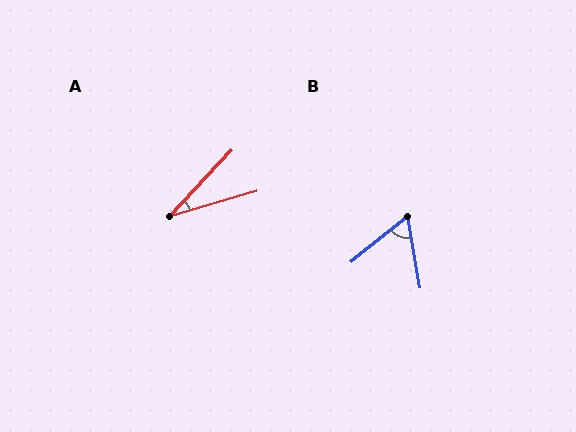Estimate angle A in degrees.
Approximately 31 degrees.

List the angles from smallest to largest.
A (31°), B (61°).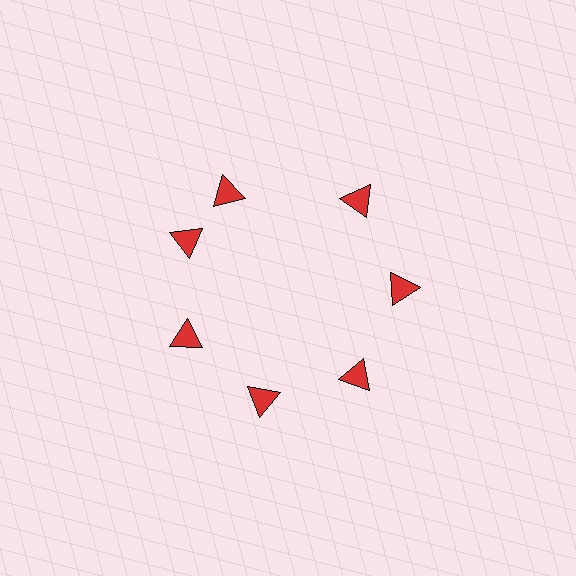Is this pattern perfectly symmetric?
No. The 7 red triangles are arranged in a ring, but one element near the 12 o'clock position is rotated out of alignment along the ring, breaking the 7-fold rotational symmetry.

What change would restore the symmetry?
The symmetry would be restored by rotating it back into even spacing with its neighbors so that all 7 triangles sit at equal angles and equal distance from the center.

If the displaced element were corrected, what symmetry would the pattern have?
It would have 7-fold rotational symmetry — the pattern would map onto itself every 51 degrees.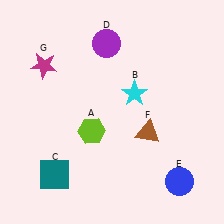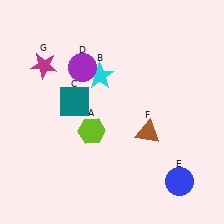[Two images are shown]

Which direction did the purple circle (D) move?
The purple circle (D) moved down.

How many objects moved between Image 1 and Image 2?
3 objects moved between the two images.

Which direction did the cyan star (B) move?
The cyan star (B) moved left.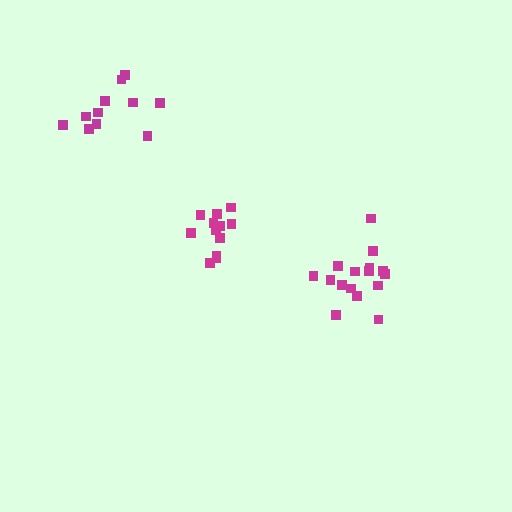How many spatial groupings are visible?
There are 3 spatial groupings.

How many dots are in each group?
Group 1: 13 dots, Group 2: 16 dots, Group 3: 11 dots (40 total).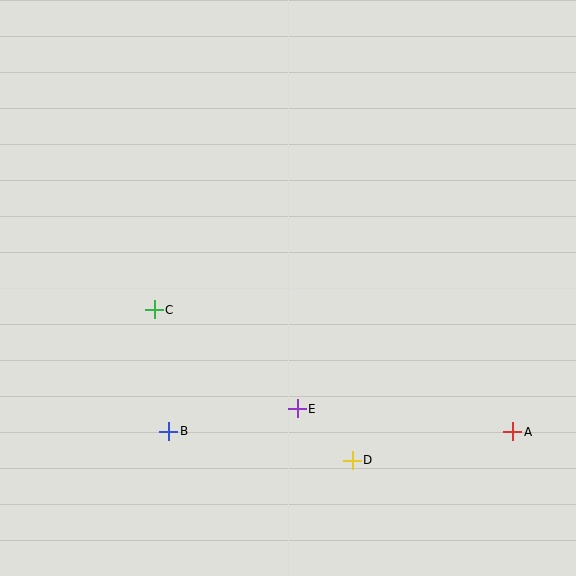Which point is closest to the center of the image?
Point E at (297, 409) is closest to the center.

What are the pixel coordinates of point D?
Point D is at (352, 460).